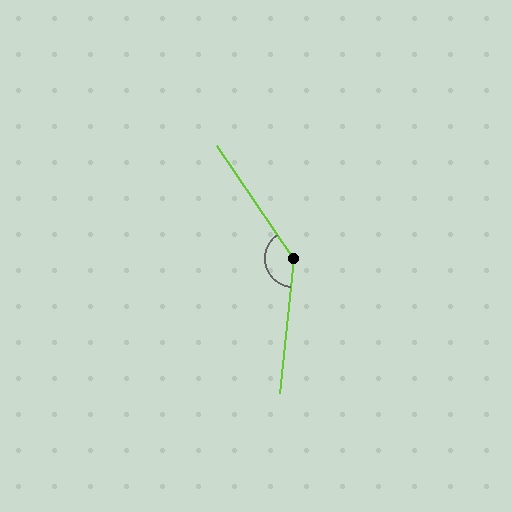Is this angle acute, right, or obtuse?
It is obtuse.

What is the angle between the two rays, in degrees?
Approximately 140 degrees.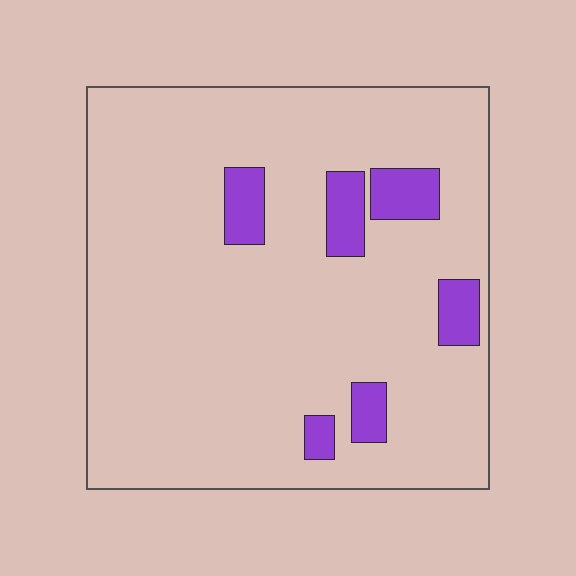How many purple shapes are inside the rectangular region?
6.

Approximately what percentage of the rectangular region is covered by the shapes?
Approximately 10%.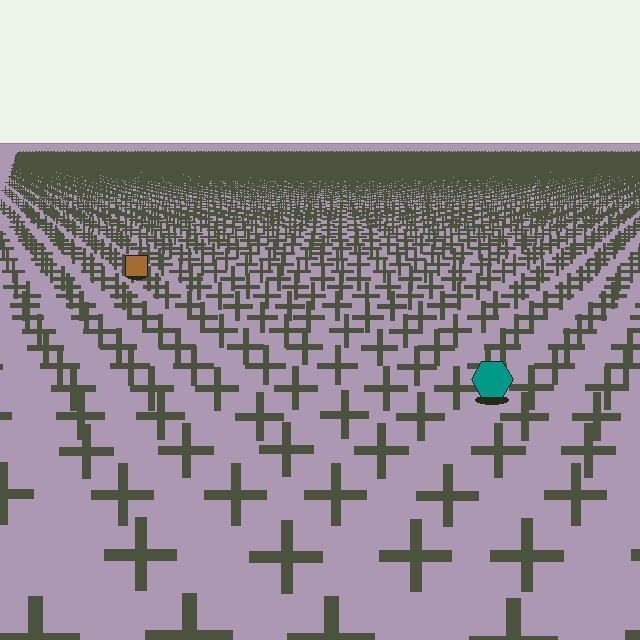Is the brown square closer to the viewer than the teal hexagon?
No. The teal hexagon is closer — you can tell from the texture gradient: the ground texture is coarser near it.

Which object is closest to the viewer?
The teal hexagon is closest. The texture marks near it are larger and more spread out.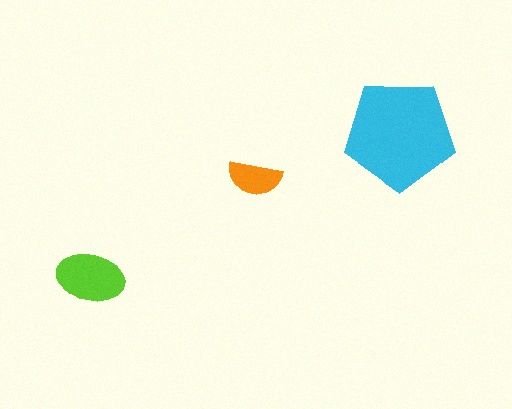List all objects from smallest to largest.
The orange semicircle, the lime ellipse, the cyan pentagon.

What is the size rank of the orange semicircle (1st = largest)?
3rd.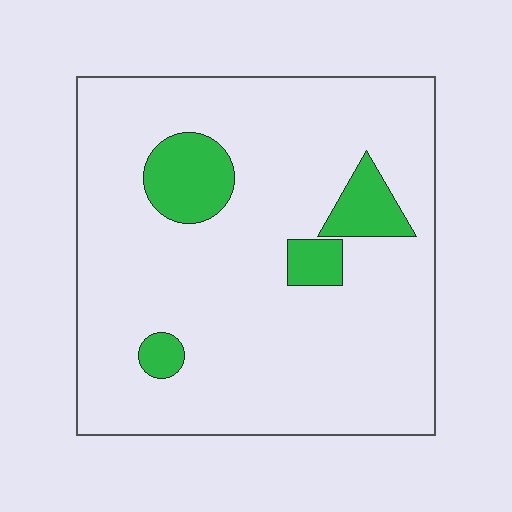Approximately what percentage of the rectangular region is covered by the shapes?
Approximately 10%.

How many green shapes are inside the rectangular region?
4.